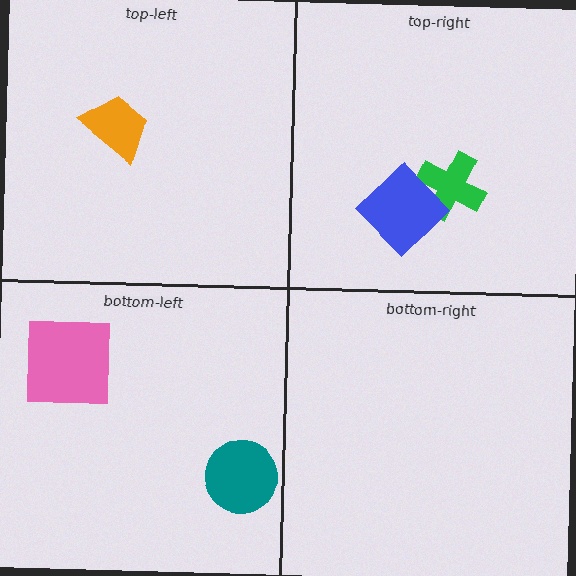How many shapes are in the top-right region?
2.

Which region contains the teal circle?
The bottom-left region.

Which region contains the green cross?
The top-right region.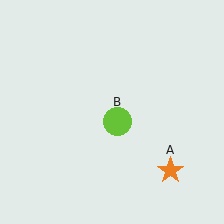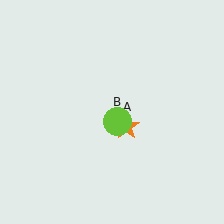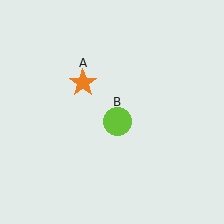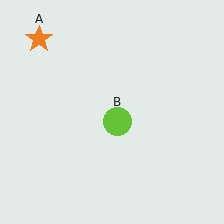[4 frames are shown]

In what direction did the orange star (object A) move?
The orange star (object A) moved up and to the left.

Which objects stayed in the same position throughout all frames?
Lime circle (object B) remained stationary.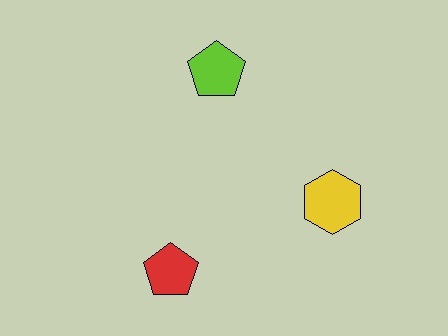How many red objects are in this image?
There is 1 red object.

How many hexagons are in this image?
There is 1 hexagon.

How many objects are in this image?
There are 3 objects.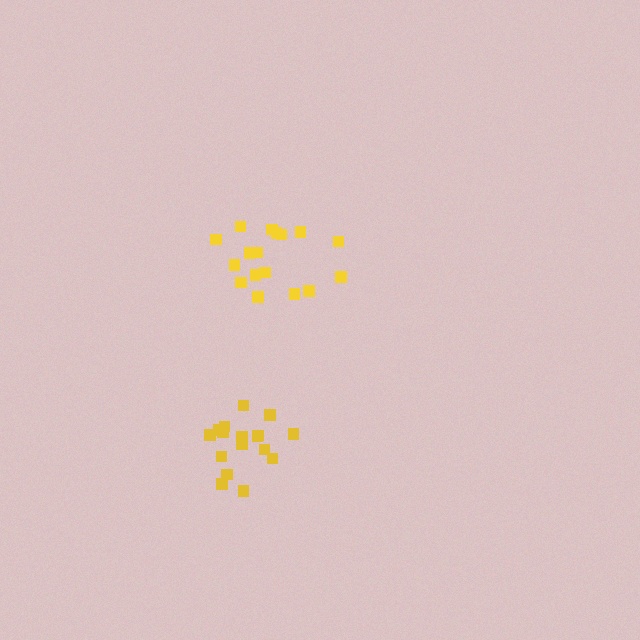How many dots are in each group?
Group 1: 17 dots, Group 2: 17 dots (34 total).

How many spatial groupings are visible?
There are 2 spatial groupings.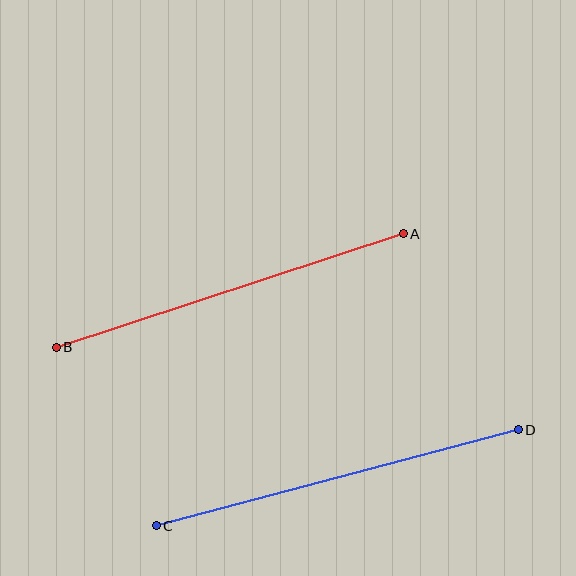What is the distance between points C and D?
The distance is approximately 375 pixels.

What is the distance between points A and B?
The distance is approximately 365 pixels.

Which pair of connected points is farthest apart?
Points C and D are farthest apart.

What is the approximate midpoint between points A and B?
The midpoint is at approximately (230, 290) pixels.